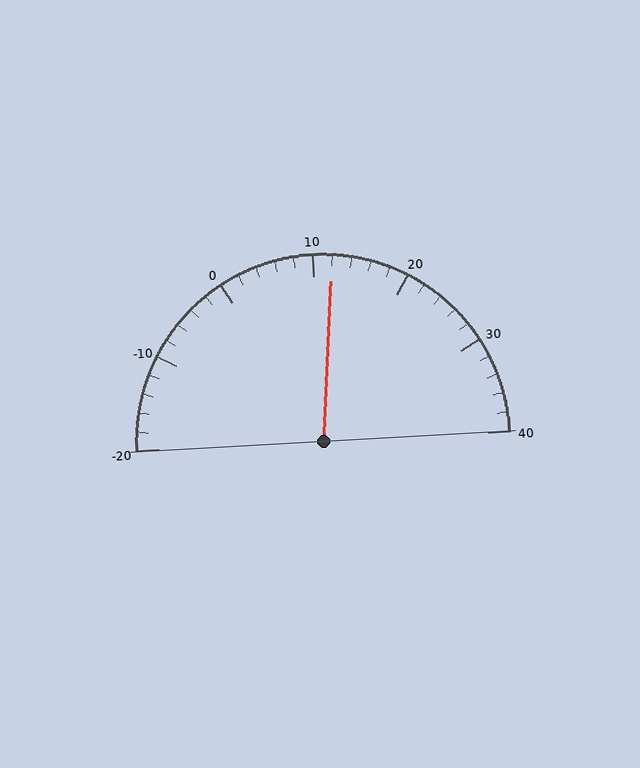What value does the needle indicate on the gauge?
The needle indicates approximately 12.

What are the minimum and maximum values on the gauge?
The gauge ranges from -20 to 40.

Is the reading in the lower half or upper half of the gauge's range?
The reading is in the upper half of the range (-20 to 40).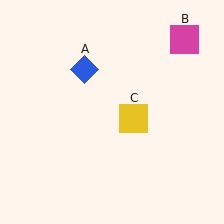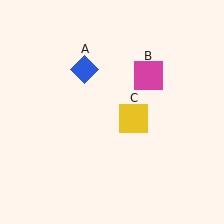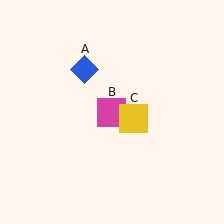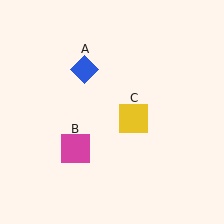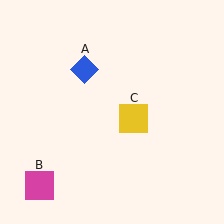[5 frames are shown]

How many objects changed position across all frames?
1 object changed position: magenta square (object B).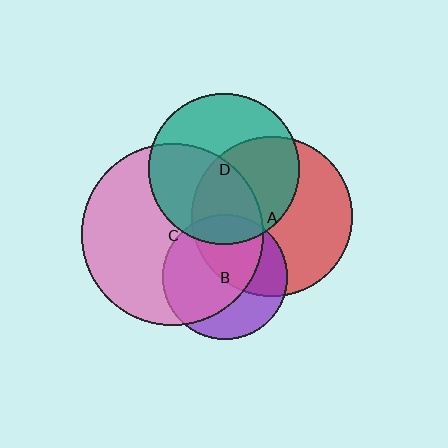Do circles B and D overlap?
Yes.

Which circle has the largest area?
Circle C (pink).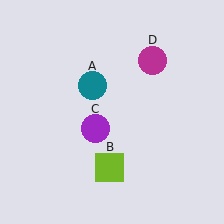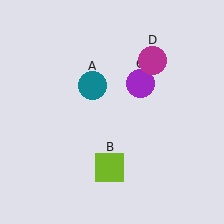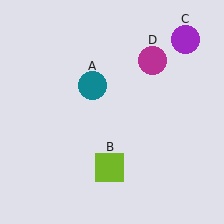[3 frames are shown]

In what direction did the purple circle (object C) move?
The purple circle (object C) moved up and to the right.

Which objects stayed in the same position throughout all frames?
Teal circle (object A) and lime square (object B) and magenta circle (object D) remained stationary.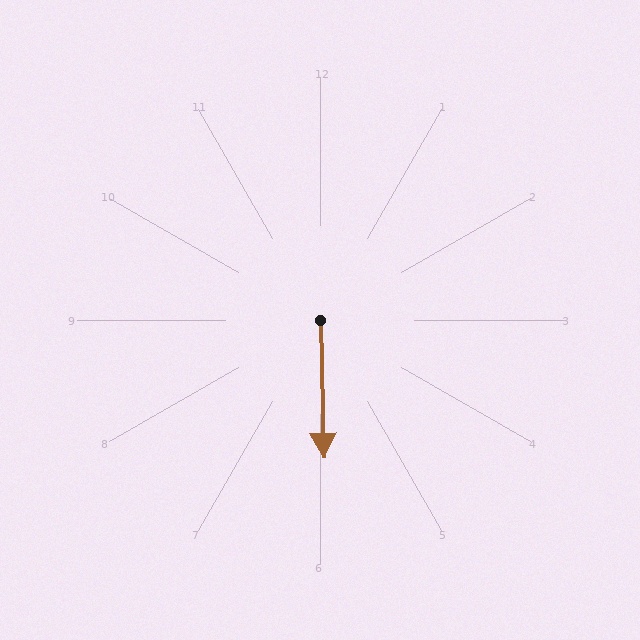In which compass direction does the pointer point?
South.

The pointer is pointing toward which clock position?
Roughly 6 o'clock.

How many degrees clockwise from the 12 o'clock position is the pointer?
Approximately 178 degrees.